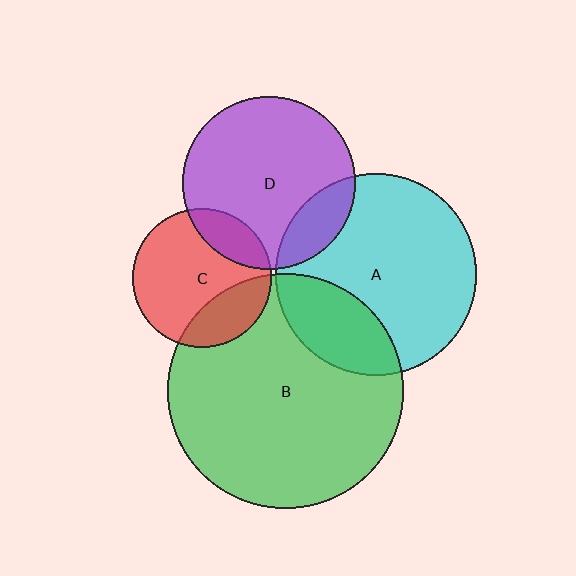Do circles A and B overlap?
Yes.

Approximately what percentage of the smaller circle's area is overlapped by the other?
Approximately 25%.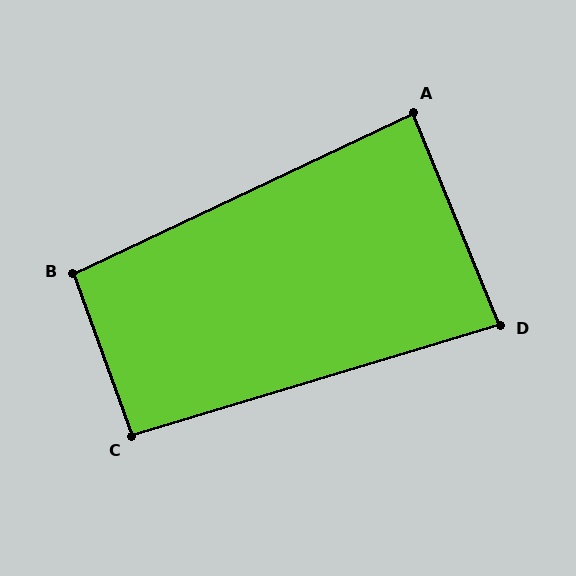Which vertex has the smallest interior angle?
D, at approximately 84 degrees.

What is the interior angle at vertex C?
Approximately 93 degrees (approximately right).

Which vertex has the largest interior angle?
B, at approximately 96 degrees.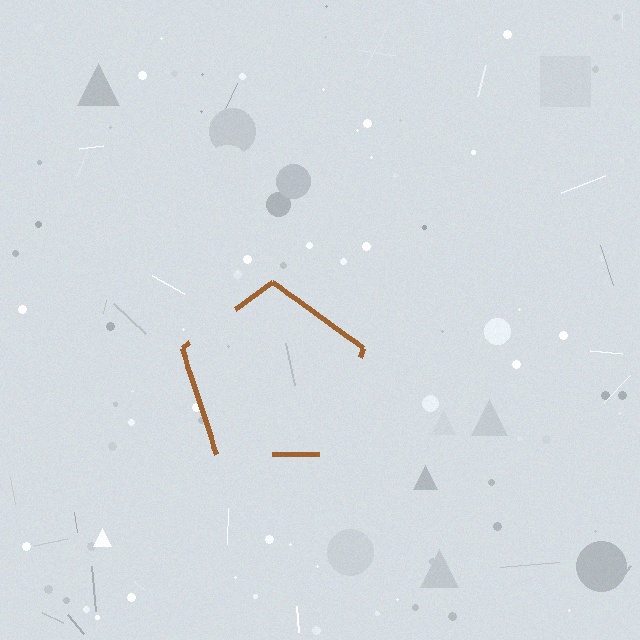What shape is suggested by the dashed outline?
The dashed outline suggests a pentagon.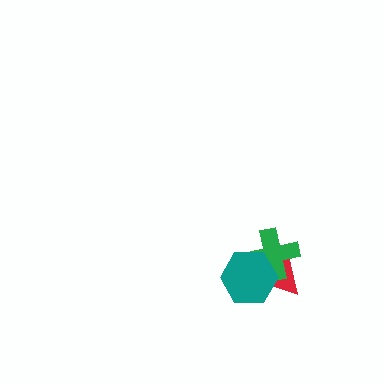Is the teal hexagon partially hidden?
No, no other shape covers it.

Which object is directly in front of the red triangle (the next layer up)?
The green cross is directly in front of the red triangle.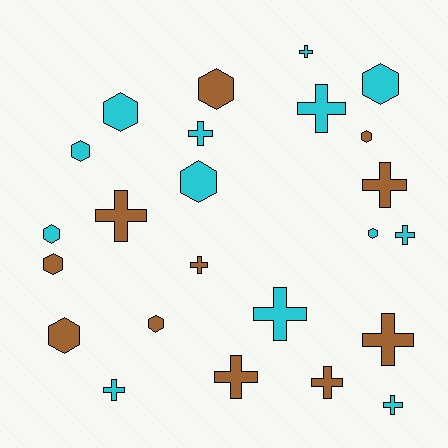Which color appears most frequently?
Cyan, with 13 objects.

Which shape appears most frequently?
Cross, with 13 objects.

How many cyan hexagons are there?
There are 6 cyan hexagons.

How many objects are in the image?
There are 24 objects.